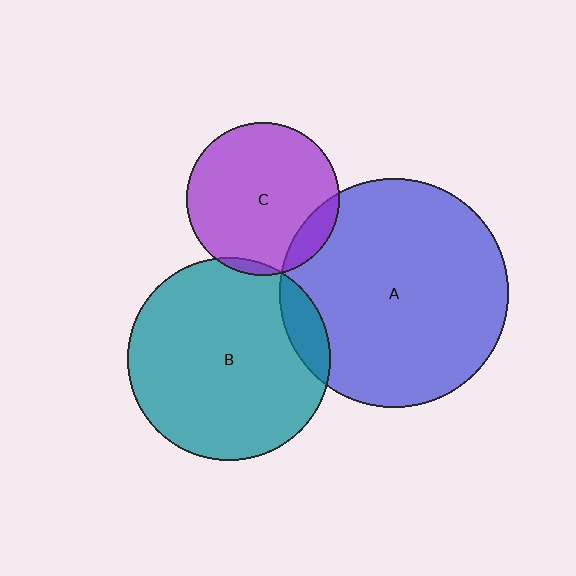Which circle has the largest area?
Circle A (blue).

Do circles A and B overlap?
Yes.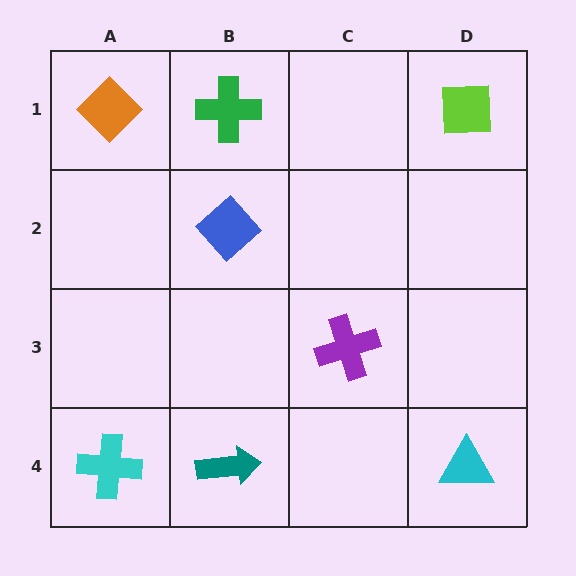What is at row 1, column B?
A green cross.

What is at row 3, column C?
A purple cross.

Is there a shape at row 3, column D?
No, that cell is empty.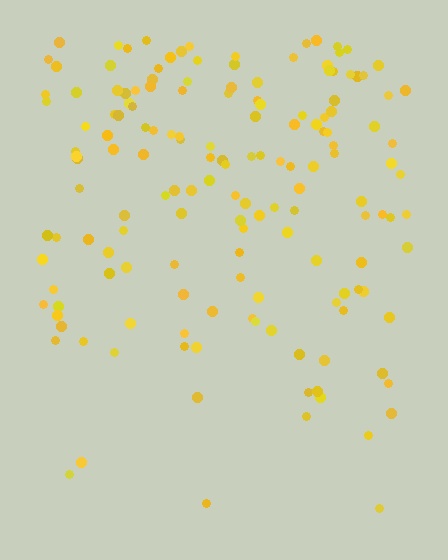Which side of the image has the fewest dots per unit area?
The bottom.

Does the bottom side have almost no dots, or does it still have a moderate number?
Still a moderate number, just noticeably fewer than the top.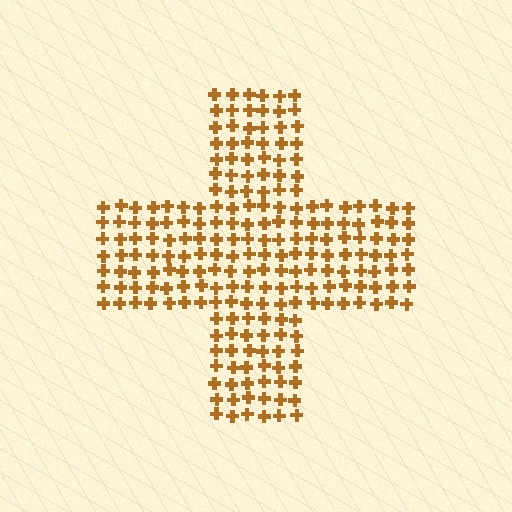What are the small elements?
The small elements are crosses.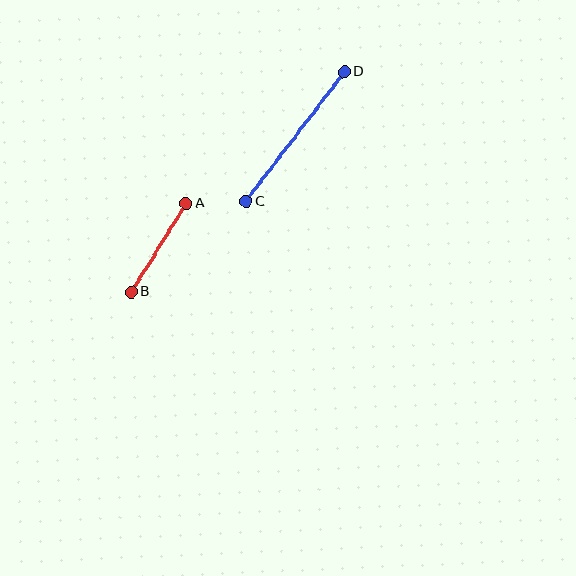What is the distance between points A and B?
The distance is approximately 104 pixels.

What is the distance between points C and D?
The distance is approximately 163 pixels.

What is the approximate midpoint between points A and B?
The midpoint is at approximately (159, 248) pixels.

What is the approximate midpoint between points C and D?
The midpoint is at approximately (295, 136) pixels.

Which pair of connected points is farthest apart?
Points C and D are farthest apart.